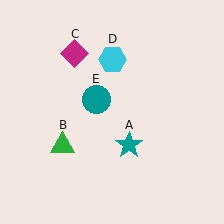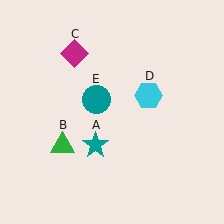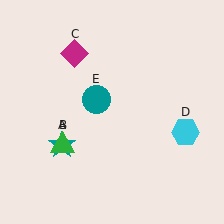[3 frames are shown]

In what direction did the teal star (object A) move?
The teal star (object A) moved left.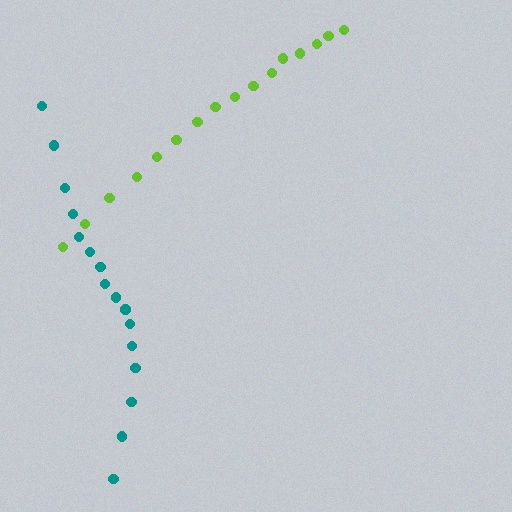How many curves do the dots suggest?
There are 2 distinct paths.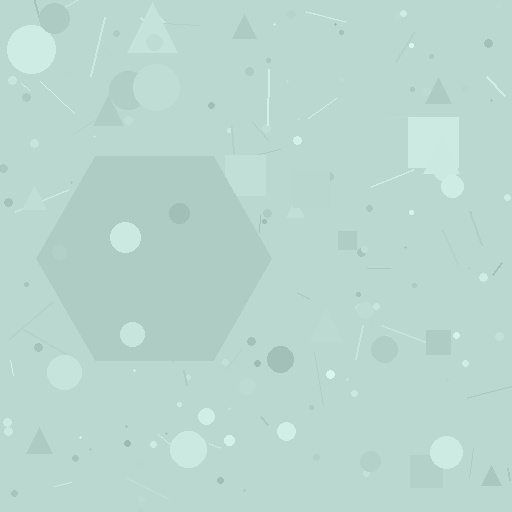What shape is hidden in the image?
A hexagon is hidden in the image.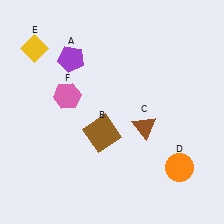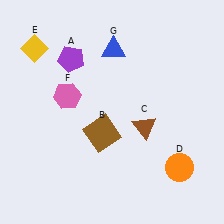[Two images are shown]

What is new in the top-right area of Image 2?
A blue triangle (G) was added in the top-right area of Image 2.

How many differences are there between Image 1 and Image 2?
There is 1 difference between the two images.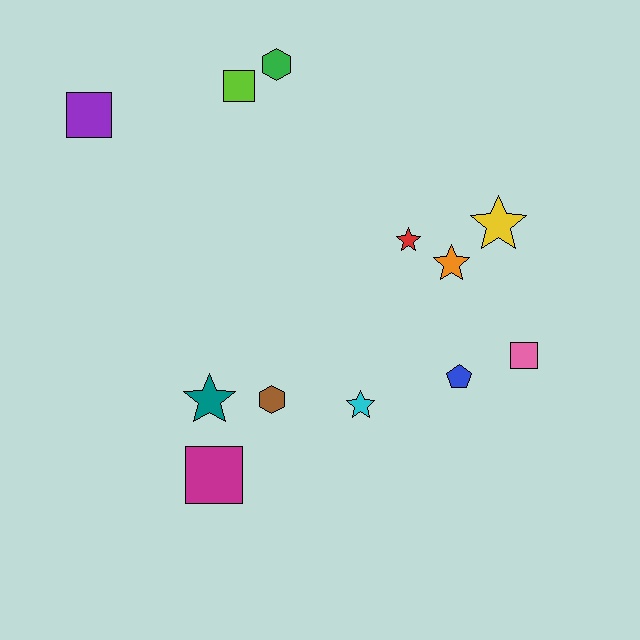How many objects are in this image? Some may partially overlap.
There are 12 objects.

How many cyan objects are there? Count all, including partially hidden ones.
There is 1 cyan object.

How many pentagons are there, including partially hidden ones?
There is 1 pentagon.